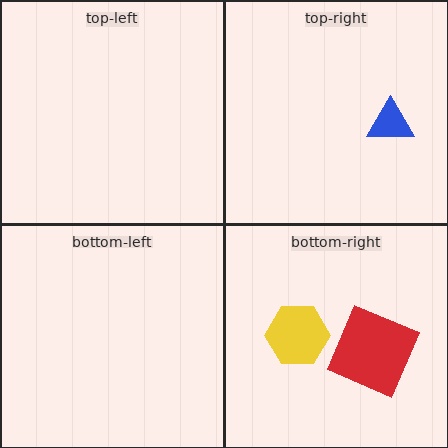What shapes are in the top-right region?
The blue triangle.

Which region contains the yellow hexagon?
The bottom-right region.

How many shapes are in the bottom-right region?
2.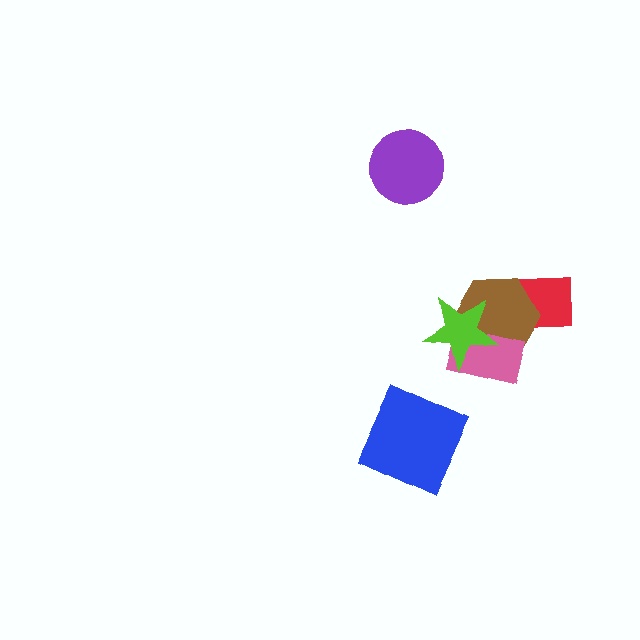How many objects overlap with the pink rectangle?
2 objects overlap with the pink rectangle.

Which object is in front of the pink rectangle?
The lime star is in front of the pink rectangle.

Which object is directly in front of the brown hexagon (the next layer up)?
The pink rectangle is directly in front of the brown hexagon.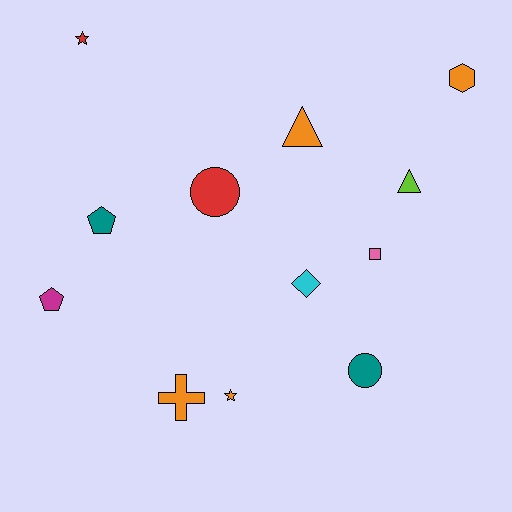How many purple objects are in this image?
There are no purple objects.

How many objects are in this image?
There are 12 objects.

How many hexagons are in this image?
There is 1 hexagon.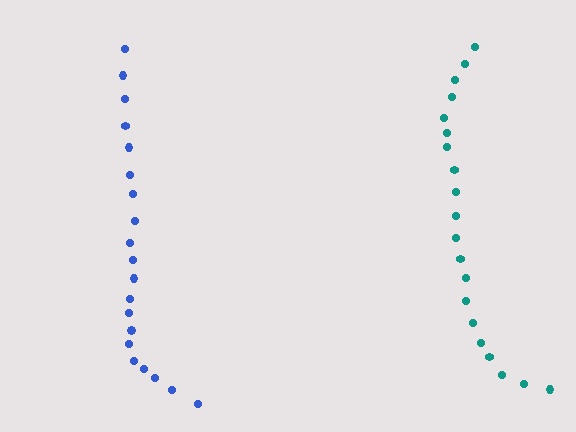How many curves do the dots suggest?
There are 2 distinct paths.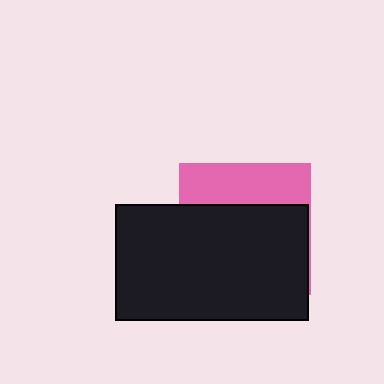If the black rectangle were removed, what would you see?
You would see the complete pink square.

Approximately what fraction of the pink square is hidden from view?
Roughly 69% of the pink square is hidden behind the black rectangle.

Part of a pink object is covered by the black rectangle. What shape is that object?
It is a square.